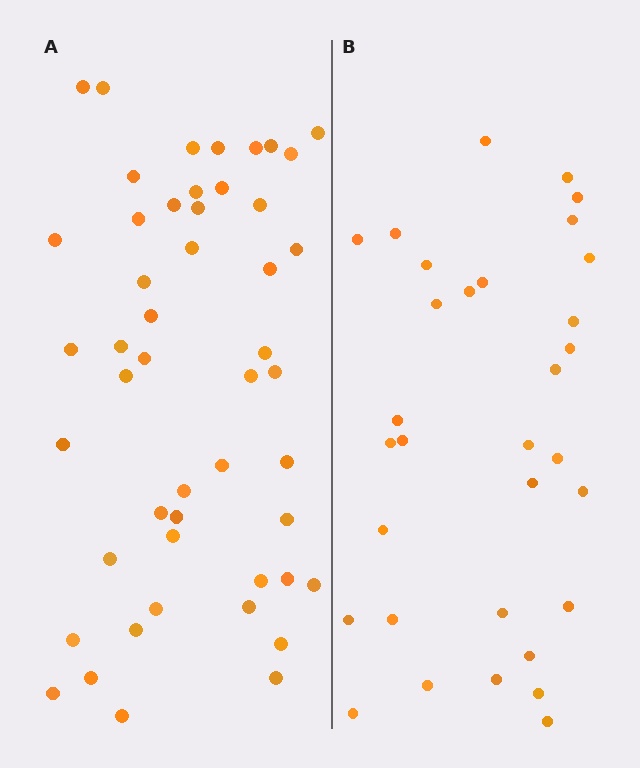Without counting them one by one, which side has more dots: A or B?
Region A (the left region) has more dots.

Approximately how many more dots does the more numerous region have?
Region A has approximately 15 more dots than region B.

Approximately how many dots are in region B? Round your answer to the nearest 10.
About 30 dots. (The exact count is 32, which rounds to 30.)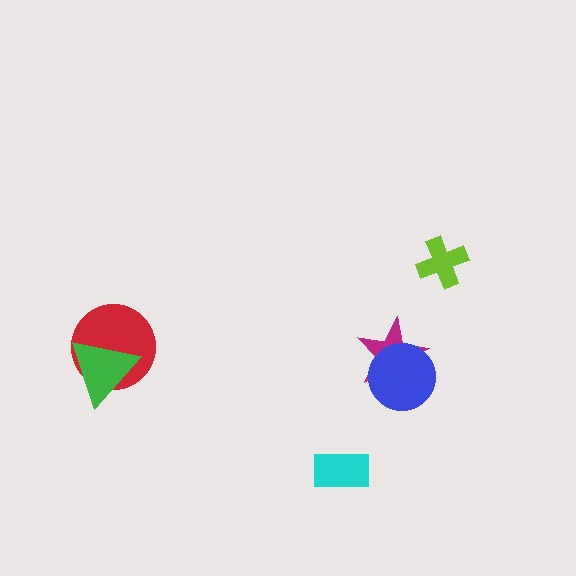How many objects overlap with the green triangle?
1 object overlaps with the green triangle.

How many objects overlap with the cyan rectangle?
0 objects overlap with the cyan rectangle.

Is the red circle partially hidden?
Yes, it is partially covered by another shape.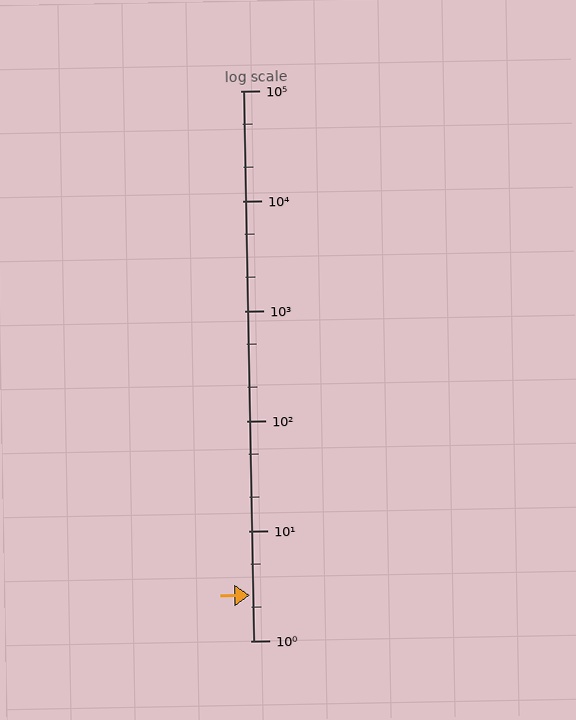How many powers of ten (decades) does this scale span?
The scale spans 5 decades, from 1 to 100000.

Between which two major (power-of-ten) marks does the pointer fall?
The pointer is between 1 and 10.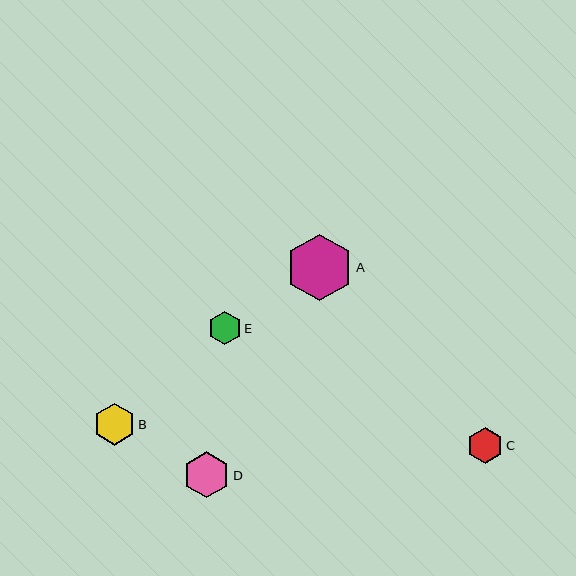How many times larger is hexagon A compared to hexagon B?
Hexagon A is approximately 1.6 times the size of hexagon B.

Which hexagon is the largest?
Hexagon A is the largest with a size of approximately 66 pixels.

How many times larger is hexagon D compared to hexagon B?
Hexagon D is approximately 1.1 times the size of hexagon B.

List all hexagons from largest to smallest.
From largest to smallest: A, D, B, C, E.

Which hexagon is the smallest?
Hexagon E is the smallest with a size of approximately 33 pixels.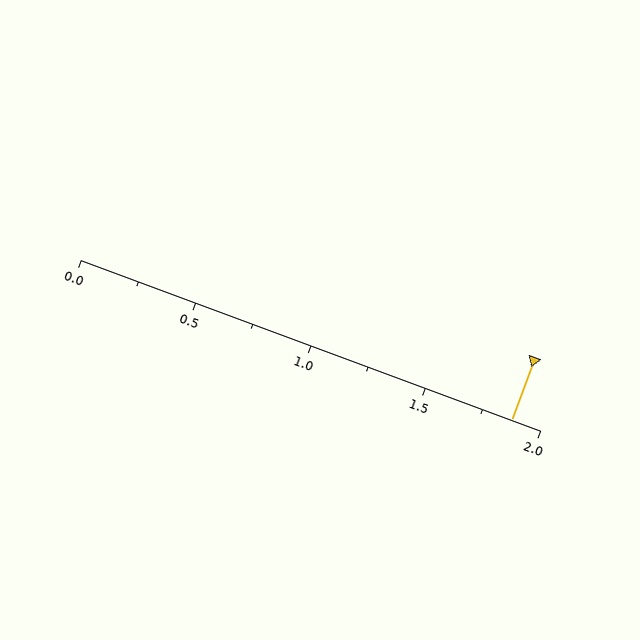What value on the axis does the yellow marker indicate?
The marker indicates approximately 1.88.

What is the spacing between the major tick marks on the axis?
The major ticks are spaced 0.5 apart.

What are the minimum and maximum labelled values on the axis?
The axis runs from 0.0 to 2.0.